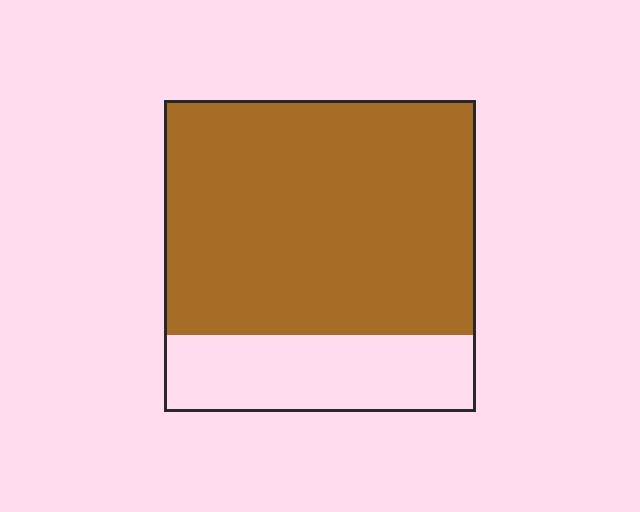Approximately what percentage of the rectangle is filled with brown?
Approximately 75%.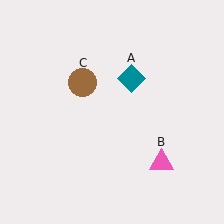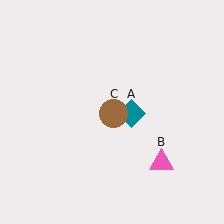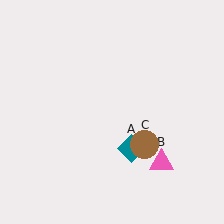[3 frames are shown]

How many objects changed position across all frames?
2 objects changed position: teal diamond (object A), brown circle (object C).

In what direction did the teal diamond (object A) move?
The teal diamond (object A) moved down.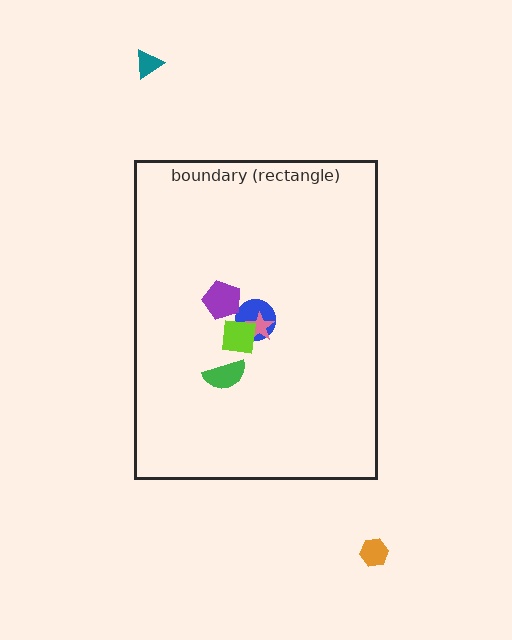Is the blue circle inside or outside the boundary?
Inside.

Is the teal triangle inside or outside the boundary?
Outside.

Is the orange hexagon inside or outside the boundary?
Outside.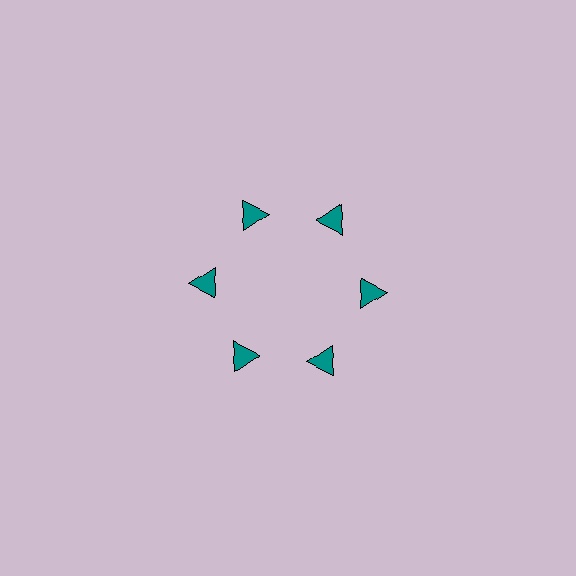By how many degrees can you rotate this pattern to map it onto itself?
The pattern maps onto itself every 60 degrees of rotation.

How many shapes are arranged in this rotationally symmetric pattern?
There are 6 shapes, arranged in 6 groups of 1.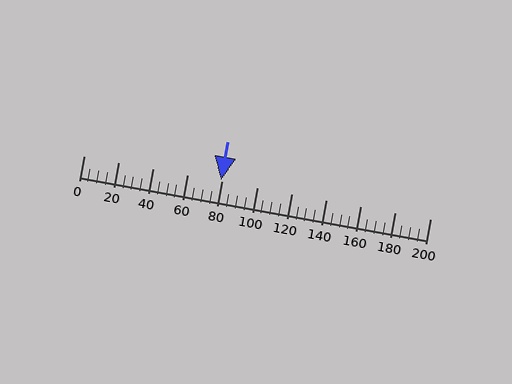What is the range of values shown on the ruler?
The ruler shows values from 0 to 200.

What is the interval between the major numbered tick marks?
The major tick marks are spaced 20 units apart.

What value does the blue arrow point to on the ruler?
The blue arrow points to approximately 79.